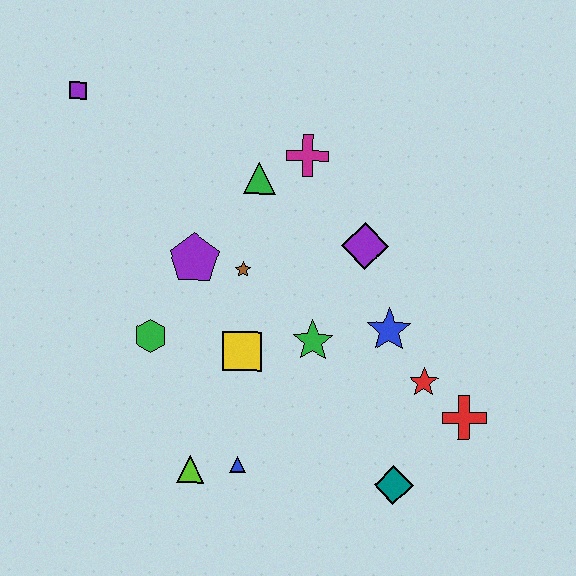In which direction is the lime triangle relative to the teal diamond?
The lime triangle is to the left of the teal diamond.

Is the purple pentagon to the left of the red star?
Yes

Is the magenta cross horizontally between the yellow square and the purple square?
No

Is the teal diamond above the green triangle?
No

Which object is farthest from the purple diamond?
The purple square is farthest from the purple diamond.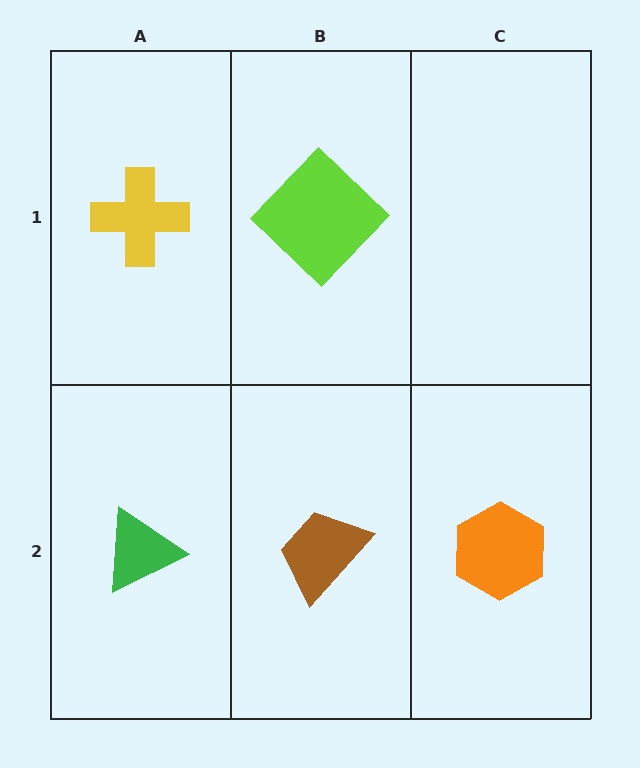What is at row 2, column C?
An orange hexagon.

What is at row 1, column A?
A yellow cross.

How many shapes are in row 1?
2 shapes.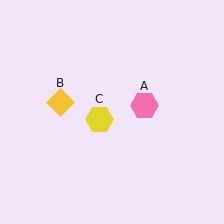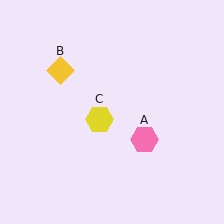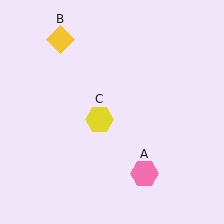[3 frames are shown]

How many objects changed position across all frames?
2 objects changed position: pink hexagon (object A), yellow diamond (object B).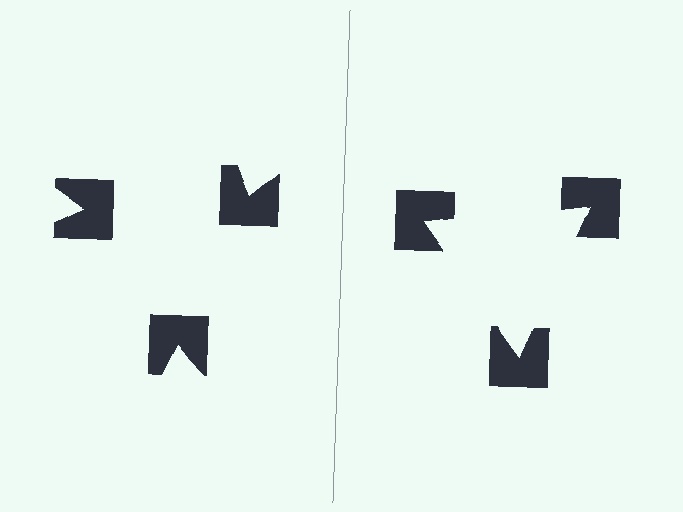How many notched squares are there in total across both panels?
6 — 3 on each side.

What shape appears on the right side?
An illusory triangle.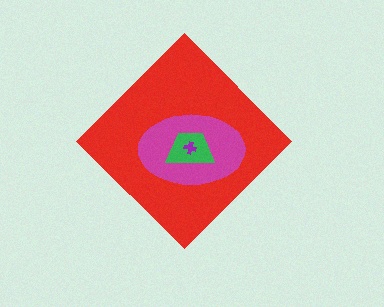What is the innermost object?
The purple cross.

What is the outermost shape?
The red diamond.